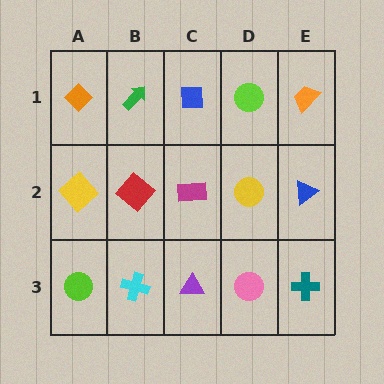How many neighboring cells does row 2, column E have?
3.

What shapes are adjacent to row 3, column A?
A yellow diamond (row 2, column A), a cyan cross (row 3, column B).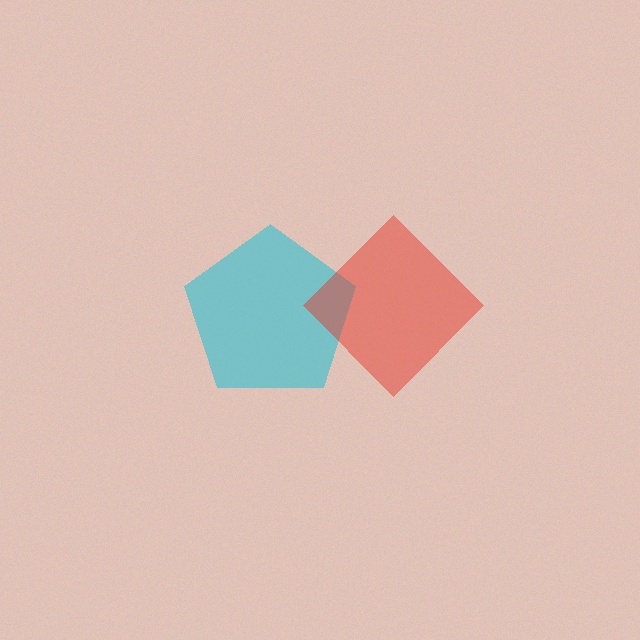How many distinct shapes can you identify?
There are 2 distinct shapes: a cyan pentagon, a red diamond.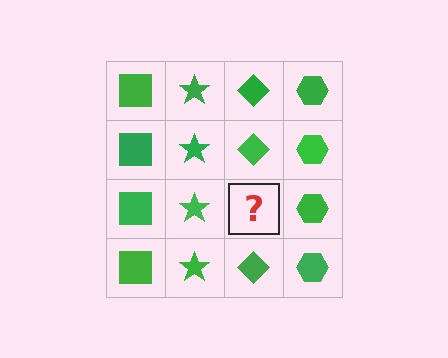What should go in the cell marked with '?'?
The missing cell should contain a green diamond.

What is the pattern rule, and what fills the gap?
The rule is that each column has a consistent shape. The gap should be filled with a green diamond.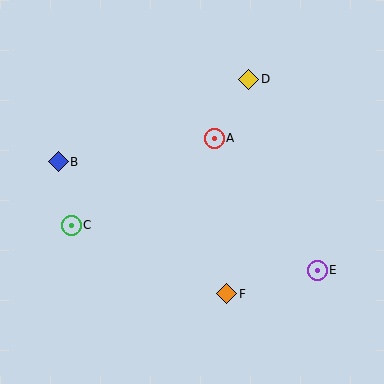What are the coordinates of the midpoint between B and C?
The midpoint between B and C is at (65, 193).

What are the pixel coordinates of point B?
Point B is at (58, 162).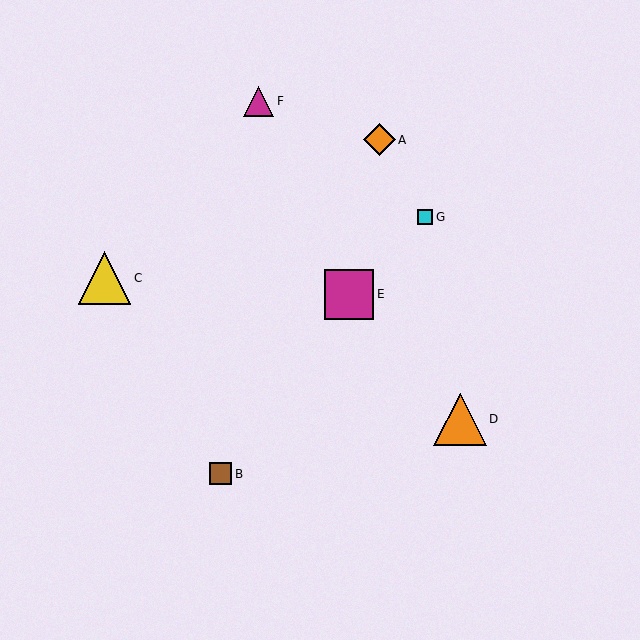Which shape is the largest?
The orange triangle (labeled D) is the largest.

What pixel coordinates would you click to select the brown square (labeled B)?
Click at (221, 474) to select the brown square B.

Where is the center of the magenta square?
The center of the magenta square is at (349, 294).